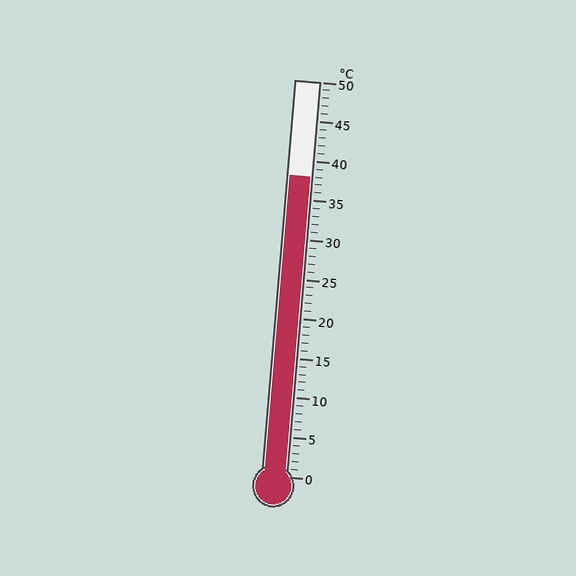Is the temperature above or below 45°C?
The temperature is below 45°C.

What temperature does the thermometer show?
The thermometer shows approximately 38°C.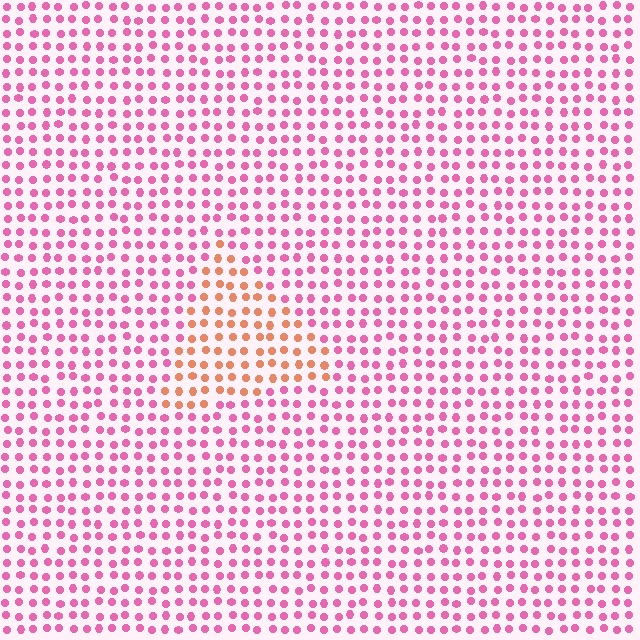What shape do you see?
I see a triangle.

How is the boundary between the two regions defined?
The boundary is defined purely by a slight shift in hue (about 49 degrees). Spacing, size, and orientation are identical on both sides.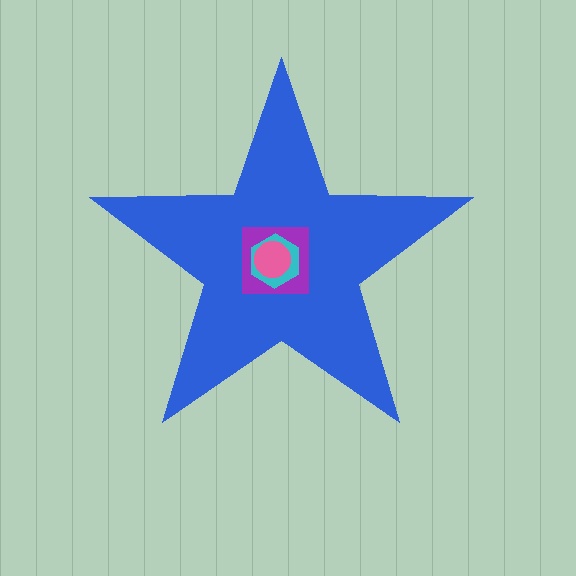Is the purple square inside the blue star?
Yes.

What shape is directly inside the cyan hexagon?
The pink circle.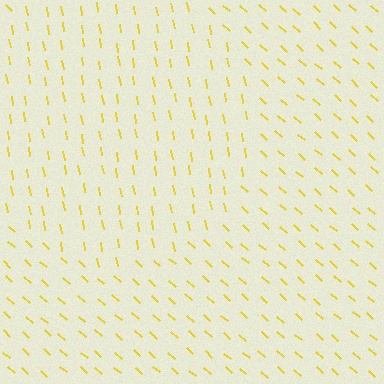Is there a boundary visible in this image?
Yes, there is a texture boundary formed by a change in line orientation.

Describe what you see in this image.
The image is filled with small yellow line segments. A circle region in the image has lines oriented differently from the surrounding lines, creating a visible texture boundary.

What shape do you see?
I see a circle.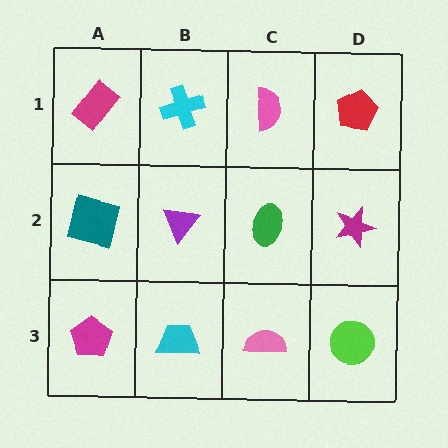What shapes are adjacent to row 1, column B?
A purple triangle (row 2, column B), a magenta rectangle (row 1, column A), a pink semicircle (row 1, column C).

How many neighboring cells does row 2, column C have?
4.